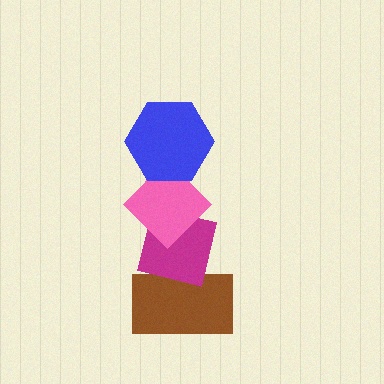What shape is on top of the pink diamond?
The blue hexagon is on top of the pink diamond.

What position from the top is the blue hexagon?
The blue hexagon is 1st from the top.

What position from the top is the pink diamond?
The pink diamond is 2nd from the top.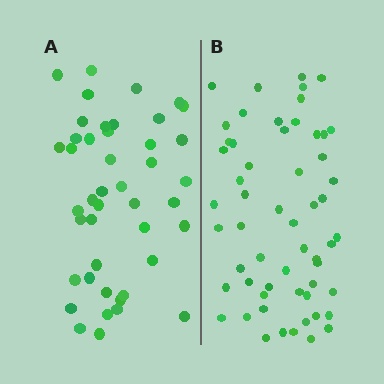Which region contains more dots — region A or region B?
Region B (the right region) has more dots.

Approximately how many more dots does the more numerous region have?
Region B has approximately 15 more dots than region A.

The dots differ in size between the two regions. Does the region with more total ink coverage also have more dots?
No. Region A has more total ink coverage because its dots are larger, but region B actually contains more individual dots. Total area can be misleading — the number of items is what matters here.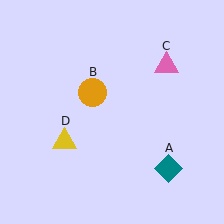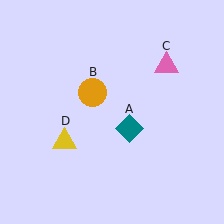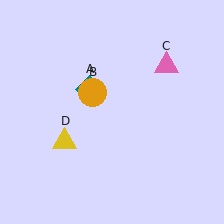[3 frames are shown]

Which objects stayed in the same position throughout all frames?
Orange circle (object B) and pink triangle (object C) and yellow triangle (object D) remained stationary.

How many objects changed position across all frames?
1 object changed position: teal diamond (object A).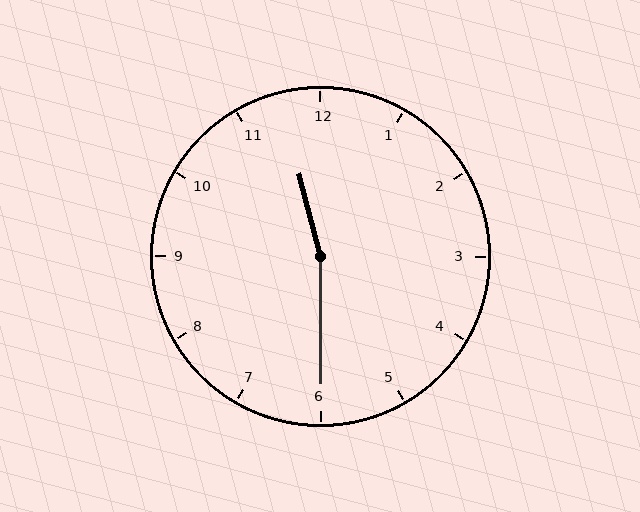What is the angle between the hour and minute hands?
Approximately 165 degrees.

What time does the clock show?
11:30.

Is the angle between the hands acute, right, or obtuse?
It is obtuse.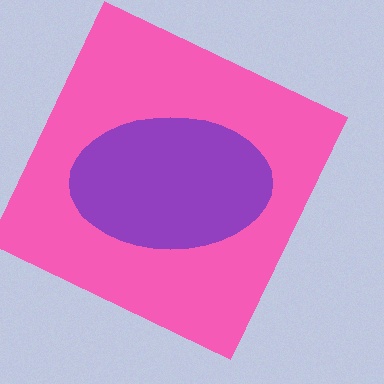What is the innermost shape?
The purple ellipse.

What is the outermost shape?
The pink square.